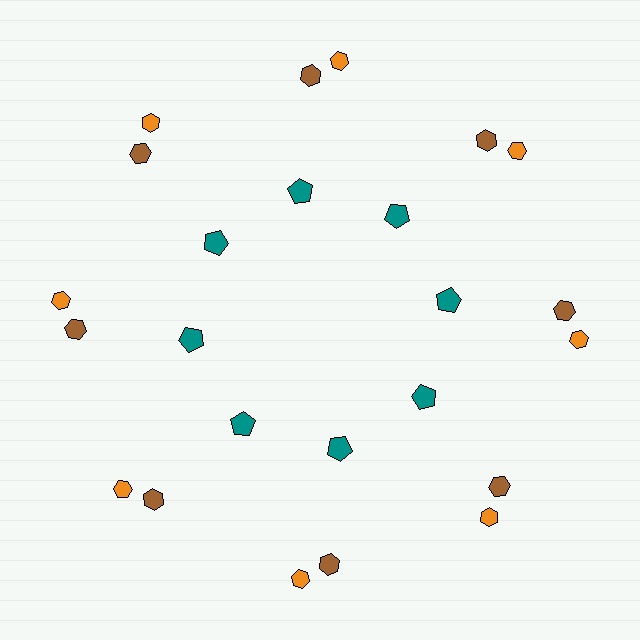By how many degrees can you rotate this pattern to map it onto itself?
The pattern maps onto itself every 45 degrees of rotation.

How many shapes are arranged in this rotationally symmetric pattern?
There are 24 shapes, arranged in 8 groups of 3.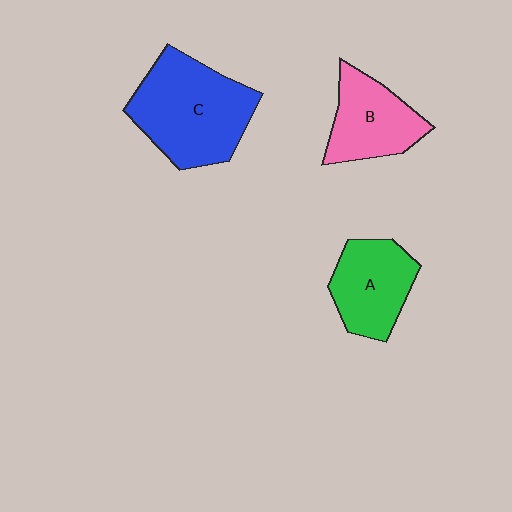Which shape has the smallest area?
Shape B (pink).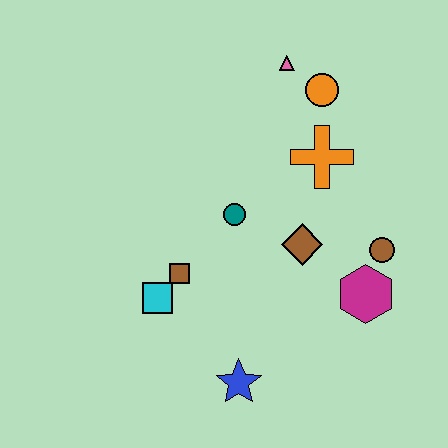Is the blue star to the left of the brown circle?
Yes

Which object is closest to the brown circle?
The magenta hexagon is closest to the brown circle.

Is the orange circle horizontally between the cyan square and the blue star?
No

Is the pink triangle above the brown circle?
Yes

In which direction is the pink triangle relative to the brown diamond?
The pink triangle is above the brown diamond.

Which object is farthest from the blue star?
The pink triangle is farthest from the blue star.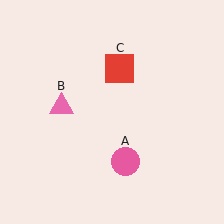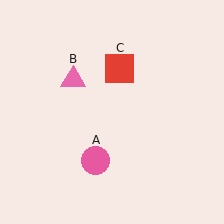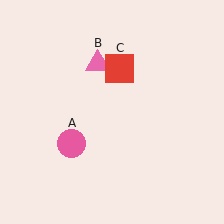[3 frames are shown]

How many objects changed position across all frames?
2 objects changed position: pink circle (object A), pink triangle (object B).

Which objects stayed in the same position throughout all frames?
Red square (object C) remained stationary.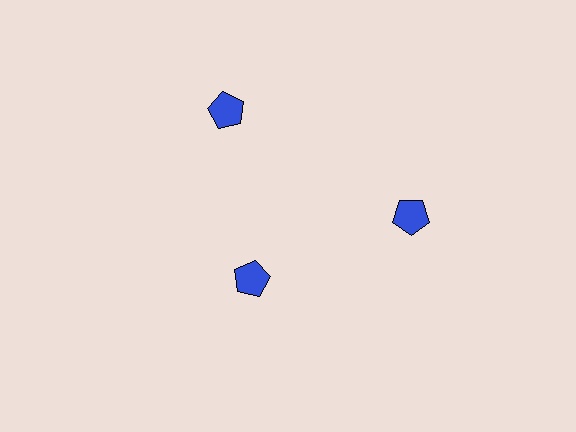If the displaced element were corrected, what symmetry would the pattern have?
It would have 3-fold rotational symmetry — the pattern would map onto itself every 120 degrees.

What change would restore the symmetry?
The symmetry would be restored by moving it outward, back onto the ring so that all 3 pentagons sit at equal angles and equal distance from the center.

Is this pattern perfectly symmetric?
No. The 3 blue pentagons are arranged in a ring, but one element near the 7 o'clock position is pulled inward toward the center, breaking the 3-fold rotational symmetry.